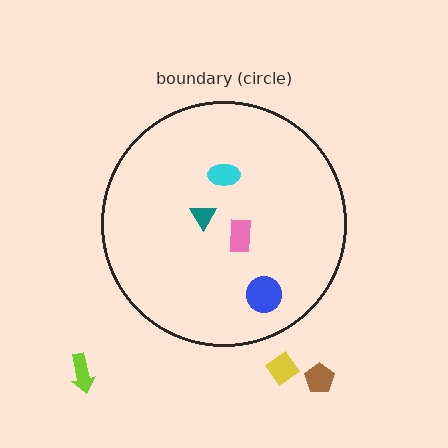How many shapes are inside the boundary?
4 inside, 3 outside.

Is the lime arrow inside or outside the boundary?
Outside.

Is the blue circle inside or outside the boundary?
Inside.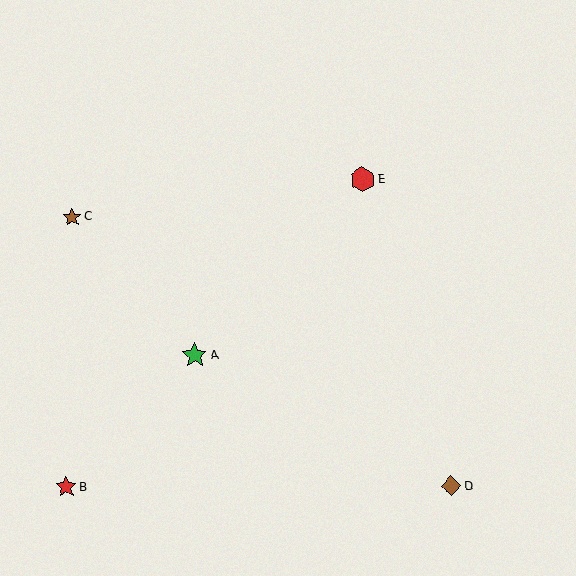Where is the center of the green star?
The center of the green star is at (195, 355).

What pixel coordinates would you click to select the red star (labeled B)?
Click at (66, 487) to select the red star B.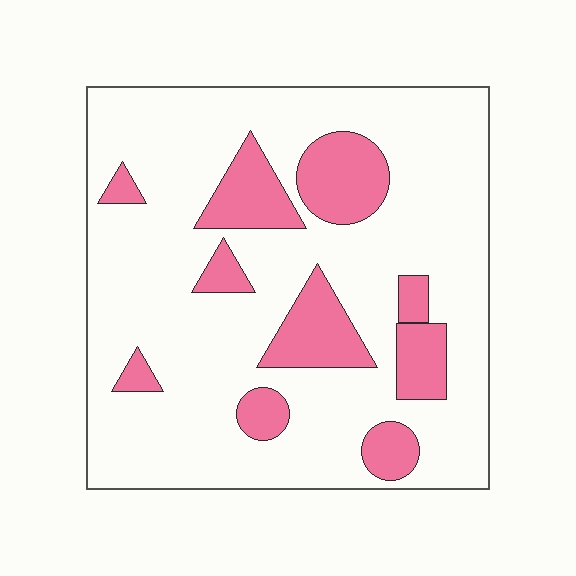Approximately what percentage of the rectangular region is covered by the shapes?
Approximately 20%.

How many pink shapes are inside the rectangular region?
10.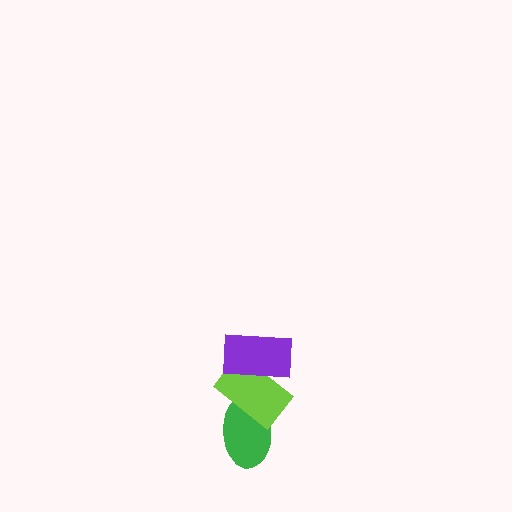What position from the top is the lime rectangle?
The lime rectangle is 2nd from the top.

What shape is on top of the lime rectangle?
The purple rectangle is on top of the lime rectangle.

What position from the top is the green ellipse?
The green ellipse is 3rd from the top.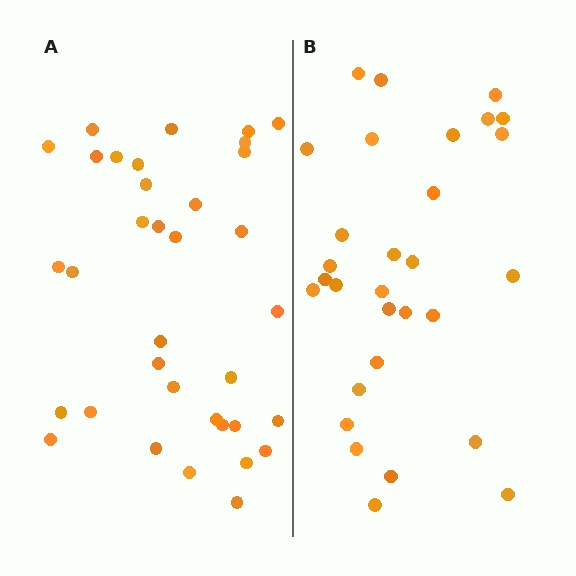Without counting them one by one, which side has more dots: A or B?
Region A (the left region) has more dots.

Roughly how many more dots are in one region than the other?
Region A has about 5 more dots than region B.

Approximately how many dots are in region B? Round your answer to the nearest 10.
About 30 dots.